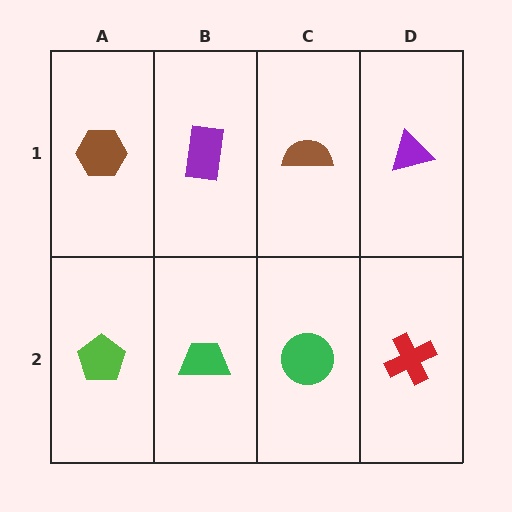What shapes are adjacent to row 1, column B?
A green trapezoid (row 2, column B), a brown hexagon (row 1, column A), a brown semicircle (row 1, column C).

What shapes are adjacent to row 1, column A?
A lime pentagon (row 2, column A), a purple rectangle (row 1, column B).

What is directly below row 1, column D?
A red cross.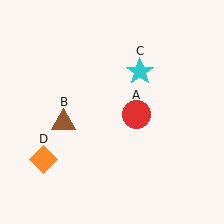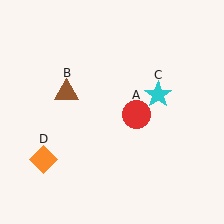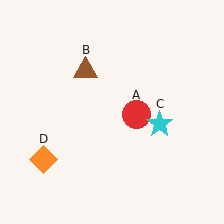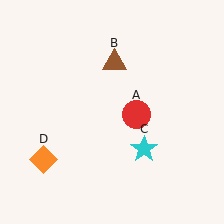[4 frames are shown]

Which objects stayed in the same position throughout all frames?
Red circle (object A) and orange diamond (object D) remained stationary.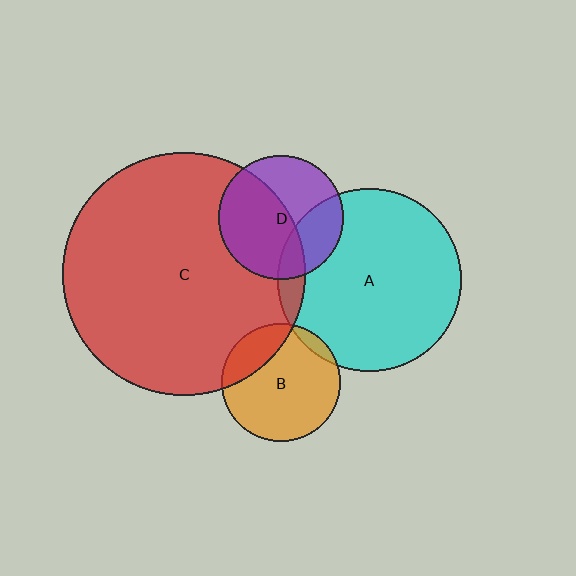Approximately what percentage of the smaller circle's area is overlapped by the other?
Approximately 30%.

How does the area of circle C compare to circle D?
Approximately 3.8 times.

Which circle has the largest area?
Circle C (red).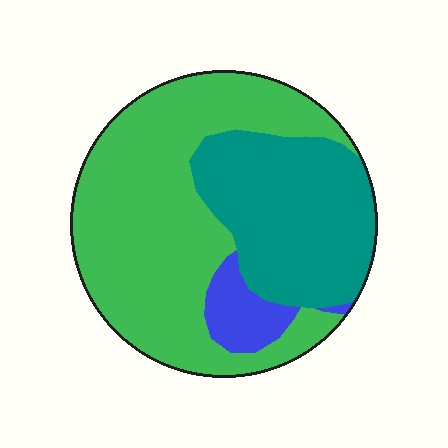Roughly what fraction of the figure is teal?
Teal takes up about one third (1/3) of the figure.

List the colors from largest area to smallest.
From largest to smallest: green, teal, blue.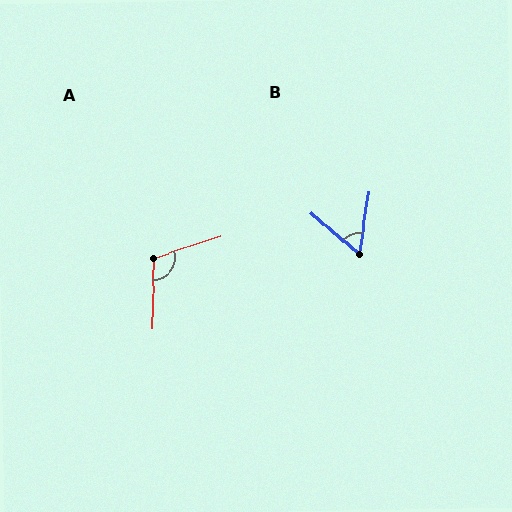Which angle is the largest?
A, at approximately 110 degrees.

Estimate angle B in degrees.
Approximately 57 degrees.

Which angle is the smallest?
B, at approximately 57 degrees.